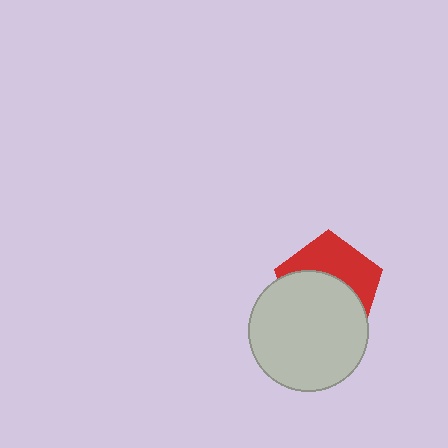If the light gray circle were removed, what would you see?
You would see the complete red pentagon.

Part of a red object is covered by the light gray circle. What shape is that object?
It is a pentagon.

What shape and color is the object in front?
The object in front is a light gray circle.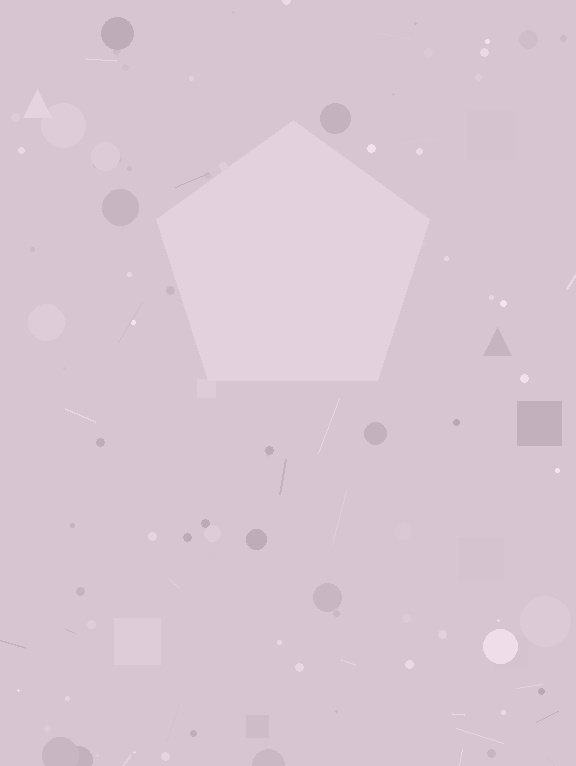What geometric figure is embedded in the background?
A pentagon is embedded in the background.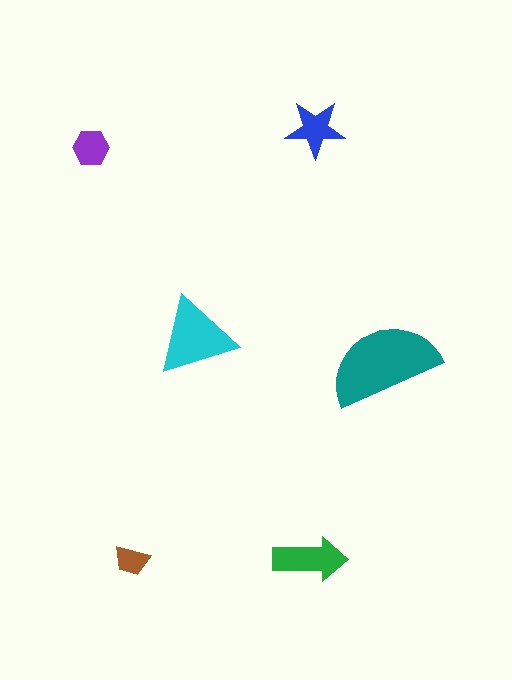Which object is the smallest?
The brown trapezoid.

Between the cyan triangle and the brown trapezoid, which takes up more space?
The cyan triangle.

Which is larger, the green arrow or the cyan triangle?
The cyan triangle.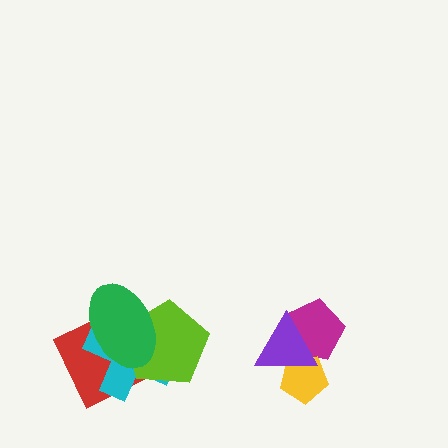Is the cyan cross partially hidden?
Yes, it is partially covered by another shape.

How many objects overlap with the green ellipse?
3 objects overlap with the green ellipse.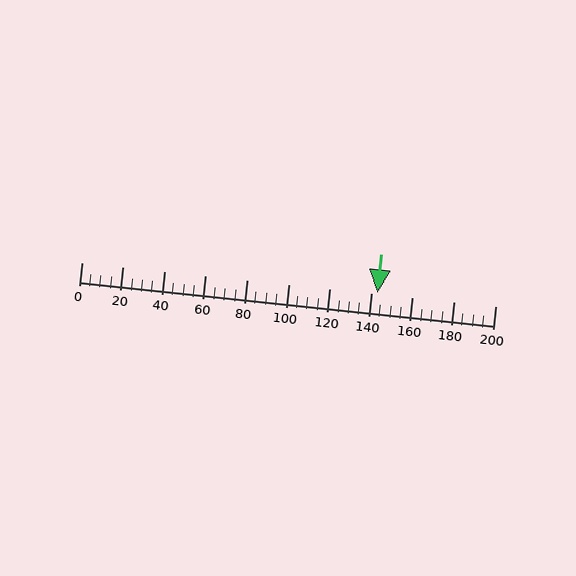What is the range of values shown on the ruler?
The ruler shows values from 0 to 200.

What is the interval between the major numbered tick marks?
The major tick marks are spaced 20 units apart.